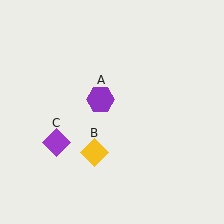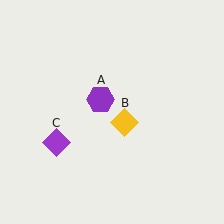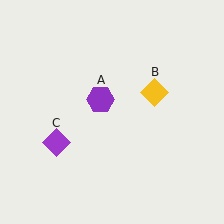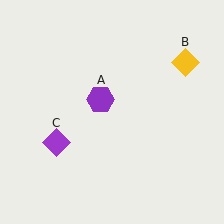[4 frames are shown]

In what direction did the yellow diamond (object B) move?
The yellow diamond (object B) moved up and to the right.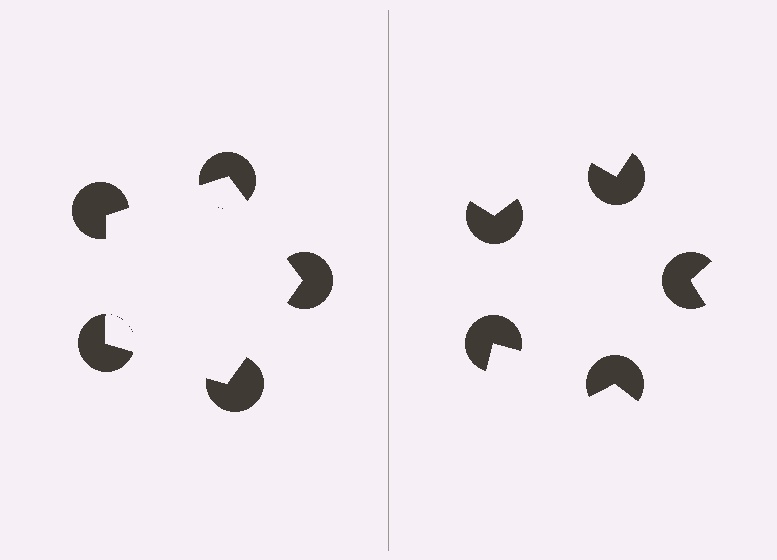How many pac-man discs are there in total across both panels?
10 — 5 on each side.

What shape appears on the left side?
An illusory pentagon.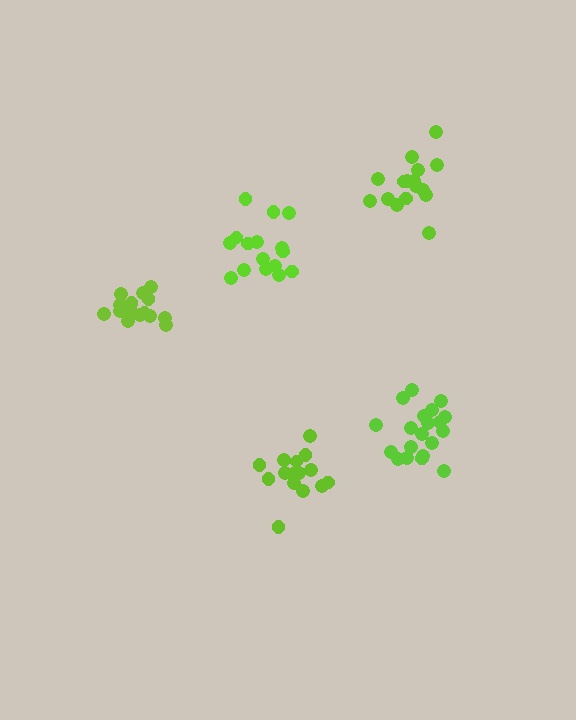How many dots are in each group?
Group 1: 16 dots, Group 2: 16 dots, Group 3: 16 dots, Group 4: 15 dots, Group 5: 20 dots (83 total).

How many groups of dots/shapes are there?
There are 5 groups.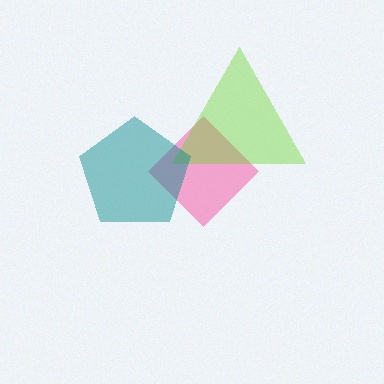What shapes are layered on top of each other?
The layered shapes are: a pink diamond, a lime triangle, a teal pentagon.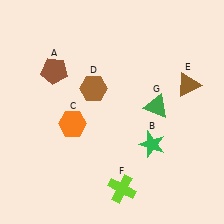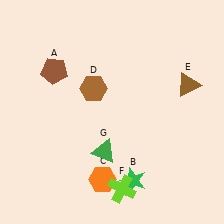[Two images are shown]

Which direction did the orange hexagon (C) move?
The orange hexagon (C) moved down.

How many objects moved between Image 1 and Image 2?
3 objects moved between the two images.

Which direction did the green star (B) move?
The green star (B) moved down.